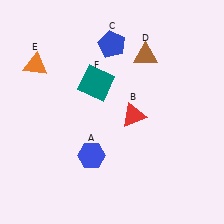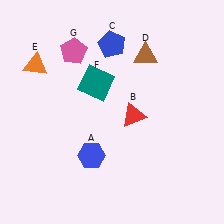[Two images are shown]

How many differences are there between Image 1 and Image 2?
There is 1 difference between the two images.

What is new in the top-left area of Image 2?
A pink pentagon (G) was added in the top-left area of Image 2.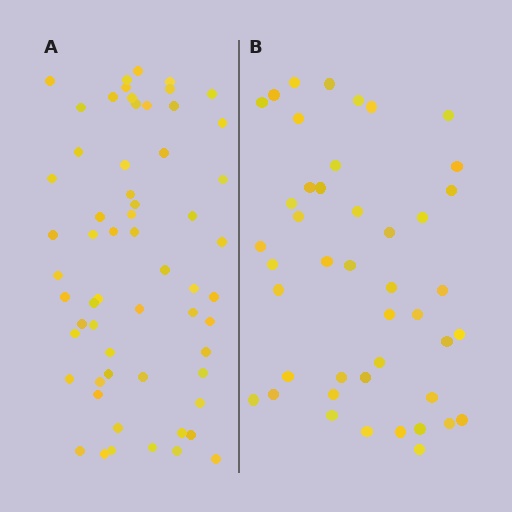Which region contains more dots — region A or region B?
Region A (the left region) has more dots.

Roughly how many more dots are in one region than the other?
Region A has approximately 15 more dots than region B.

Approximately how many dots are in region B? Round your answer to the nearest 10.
About 40 dots. (The exact count is 44, which rounds to 40.)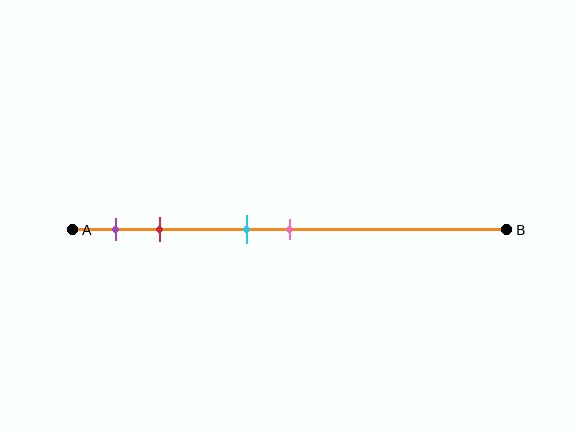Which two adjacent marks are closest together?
The cyan and pink marks are the closest adjacent pair.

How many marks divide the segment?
There are 4 marks dividing the segment.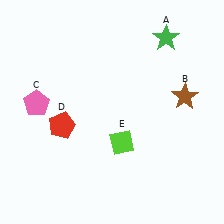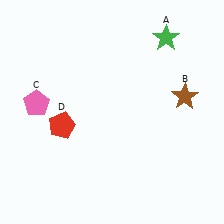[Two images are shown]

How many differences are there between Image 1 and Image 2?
There is 1 difference between the two images.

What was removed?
The lime diamond (E) was removed in Image 2.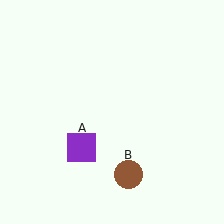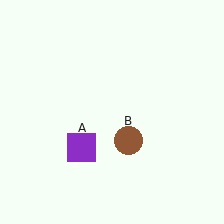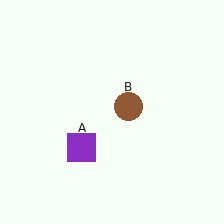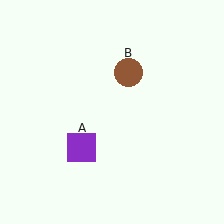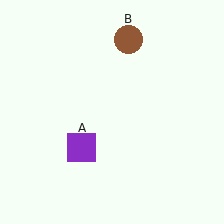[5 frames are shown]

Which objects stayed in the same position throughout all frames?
Purple square (object A) remained stationary.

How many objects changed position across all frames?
1 object changed position: brown circle (object B).